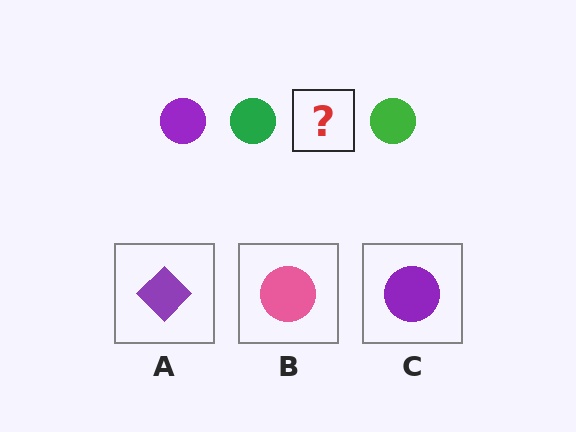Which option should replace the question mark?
Option C.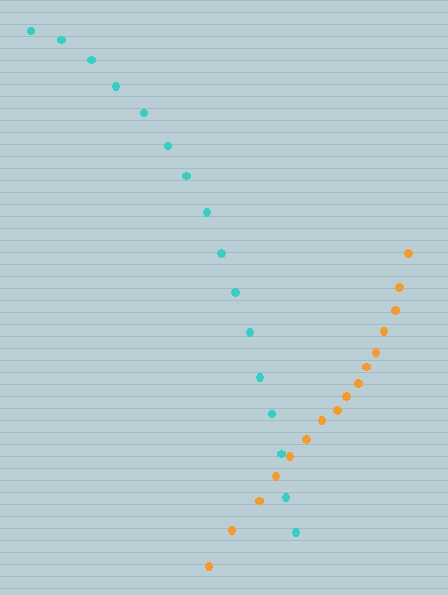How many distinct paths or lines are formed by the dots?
There are 2 distinct paths.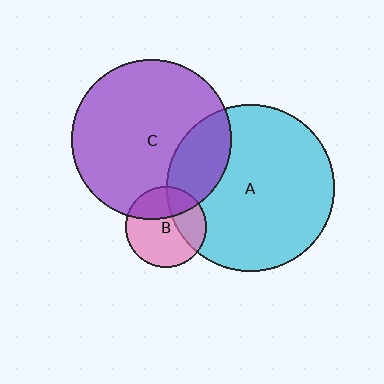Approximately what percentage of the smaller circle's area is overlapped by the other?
Approximately 30%.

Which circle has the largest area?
Circle A (cyan).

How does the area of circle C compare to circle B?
Approximately 3.9 times.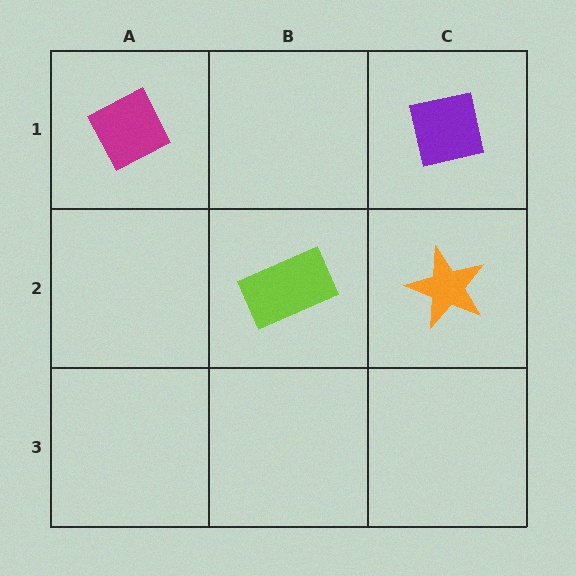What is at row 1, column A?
A magenta diamond.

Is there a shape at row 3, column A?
No, that cell is empty.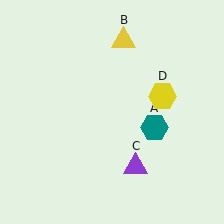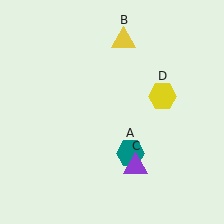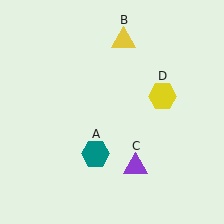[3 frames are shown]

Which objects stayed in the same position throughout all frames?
Yellow triangle (object B) and purple triangle (object C) and yellow hexagon (object D) remained stationary.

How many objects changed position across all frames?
1 object changed position: teal hexagon (object A).